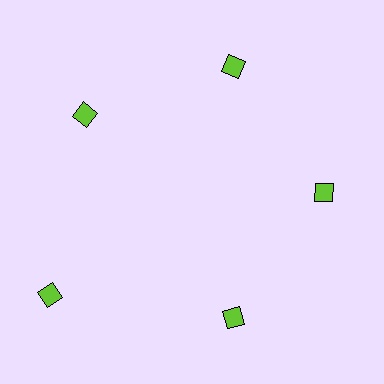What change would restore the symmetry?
The symmetry would be restored by moving it inward, back onto the ring so that all 5 diamonds sit at equal angles and equal distance from the center.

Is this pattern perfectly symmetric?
No. The 5 lime diamonds are arranged in a ring, but one element near the 8 o'clock position is pushed outward from the center, breaking the 5-fold rotational symmetry.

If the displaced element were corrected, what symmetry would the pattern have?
It would have 5-fold rotational symmetry — the pattern would map onto itself every 72 degrees.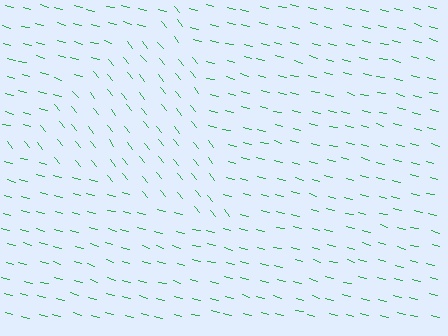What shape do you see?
I see a triangle.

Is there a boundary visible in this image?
Yes, there is a texture boundary formed by a change in line orientation.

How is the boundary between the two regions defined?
The boundary is defined purely by a change in line orientation (approximately 36 degrees difference). All lines are the same color and thickness.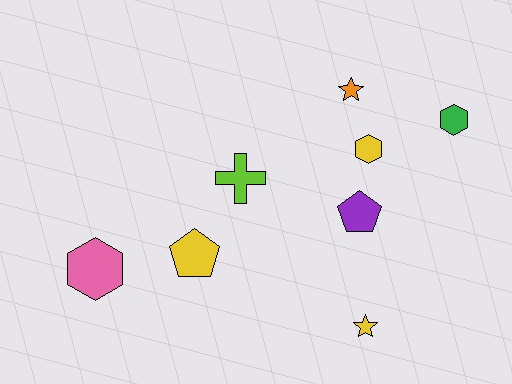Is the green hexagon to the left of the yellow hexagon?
No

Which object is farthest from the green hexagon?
The pink hexagon is farthest from the green hexagon.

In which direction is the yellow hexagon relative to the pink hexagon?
The yellow hexagon is to the right of the pink hexagon.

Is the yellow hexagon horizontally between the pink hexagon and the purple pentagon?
No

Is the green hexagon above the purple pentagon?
Yes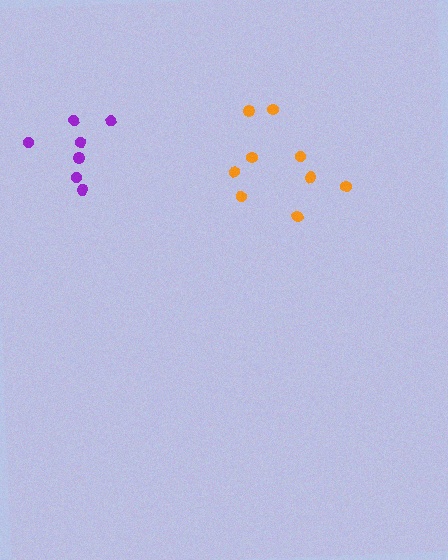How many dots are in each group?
Group 1: 9 dots, Group 2: 7 dots (16 total).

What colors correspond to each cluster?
The clusters are colored: orange, purple.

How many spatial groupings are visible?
There are 2 spatial groupings.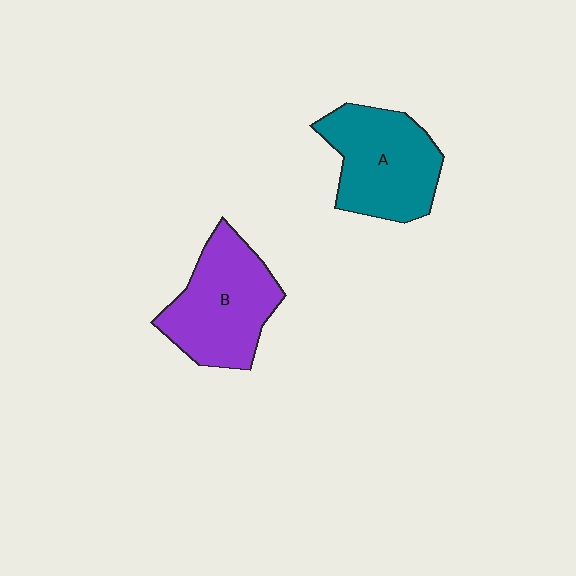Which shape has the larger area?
Shape B (purple).